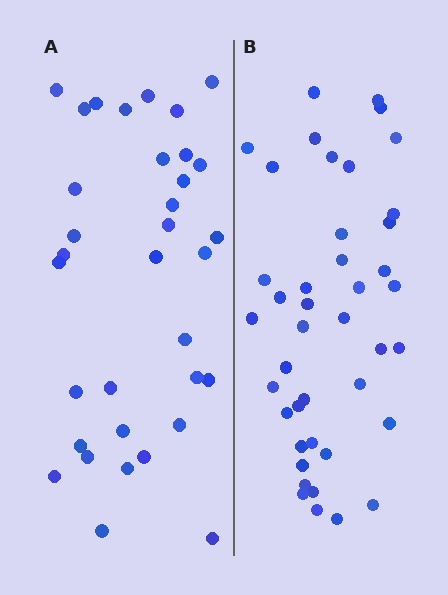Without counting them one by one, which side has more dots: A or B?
Region B (the right region) has more dots.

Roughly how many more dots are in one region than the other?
Region B has roughly 8 or so more dots than region A.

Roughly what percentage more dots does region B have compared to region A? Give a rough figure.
About 25% more.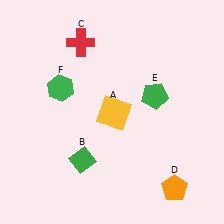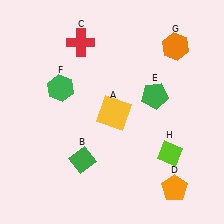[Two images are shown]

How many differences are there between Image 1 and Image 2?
There are 2 differences between the two images.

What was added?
An orange hexagon (G), a lime diamond (H) were added in Image 2.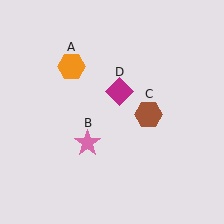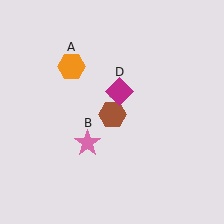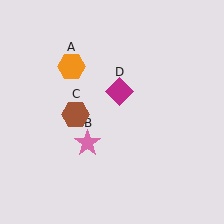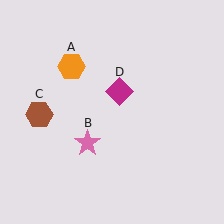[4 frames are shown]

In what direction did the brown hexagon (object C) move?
The brown hexagon (object C) moved left.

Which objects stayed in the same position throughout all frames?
Orange hexagon (object A) and pink star (object B) and magenta diamond (object D) remained stationary.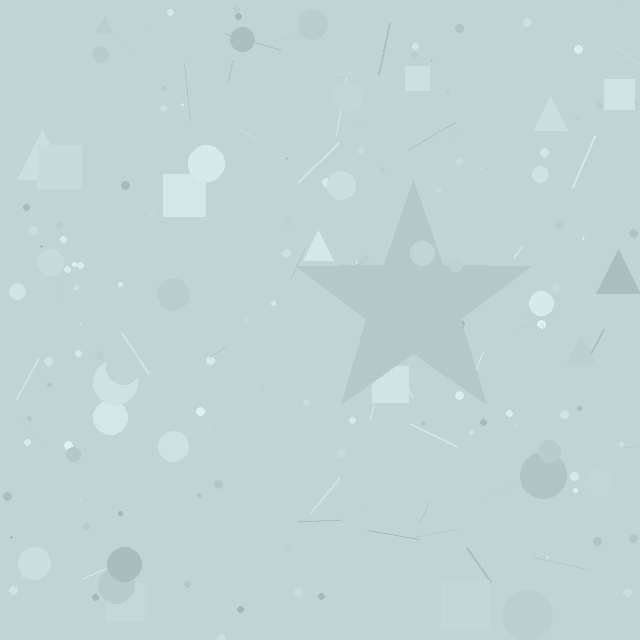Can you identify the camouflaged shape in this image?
The camouflaged shape is a star.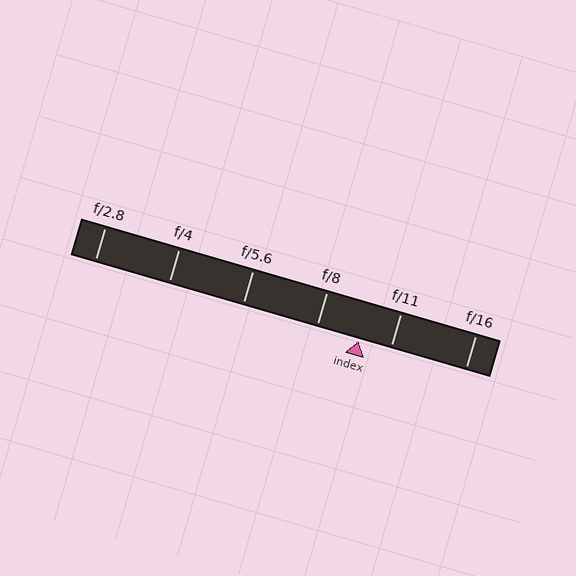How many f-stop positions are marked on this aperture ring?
There are 6 f-stop positions marked.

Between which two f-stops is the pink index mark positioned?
The index mark is between f/8 and f/11.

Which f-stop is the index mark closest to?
The index mark is closest to f/11.